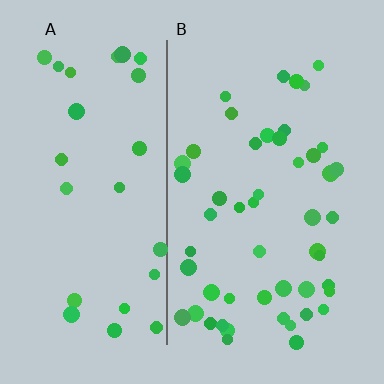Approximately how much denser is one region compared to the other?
Approximately 1.8× — region B over region A.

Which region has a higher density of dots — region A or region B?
B (the right).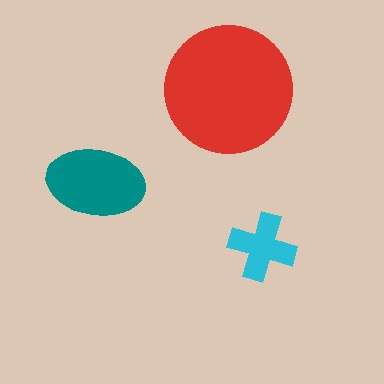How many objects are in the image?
There are 3 objects in the image.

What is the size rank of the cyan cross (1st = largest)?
3rd.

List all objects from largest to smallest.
The red circle, the teal ellipse, the cyan cross.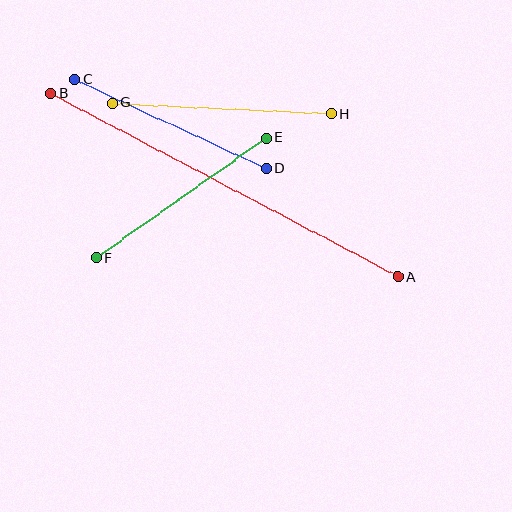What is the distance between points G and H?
The distance is approximately 220 pixels.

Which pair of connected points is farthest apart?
Points A and B are farthest apart.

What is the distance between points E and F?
The distance is approximately 208 pixels.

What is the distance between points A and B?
The distance is approximately 393 pixels.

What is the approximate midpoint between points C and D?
The midpoint is at approximately (171, 124) pixels.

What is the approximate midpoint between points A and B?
The midpoint is at approximately (224, 185) pixels.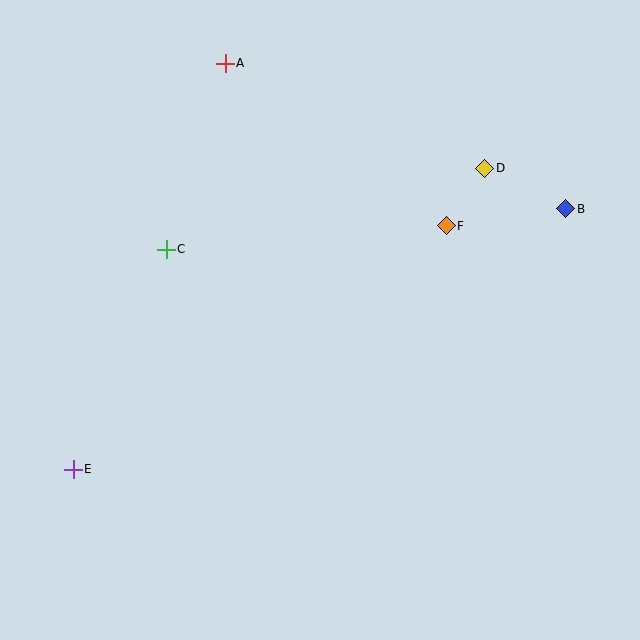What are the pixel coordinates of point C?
Point C is at (166, 249).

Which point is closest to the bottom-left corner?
Point E is closest to the bottom-left corner.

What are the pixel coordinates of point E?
Point E is at (73, 469).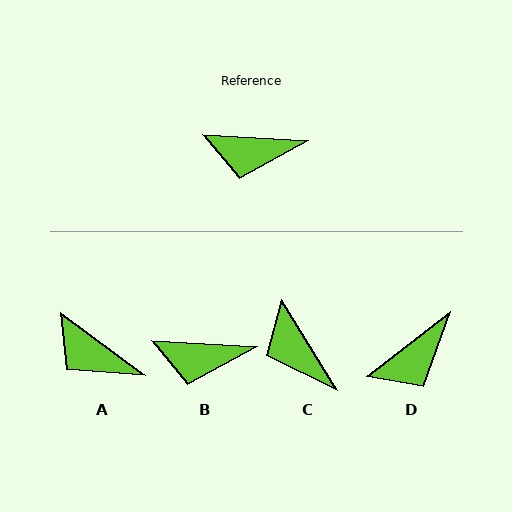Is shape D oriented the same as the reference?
No, it is off by about 41 degrees.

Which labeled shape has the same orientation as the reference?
B.